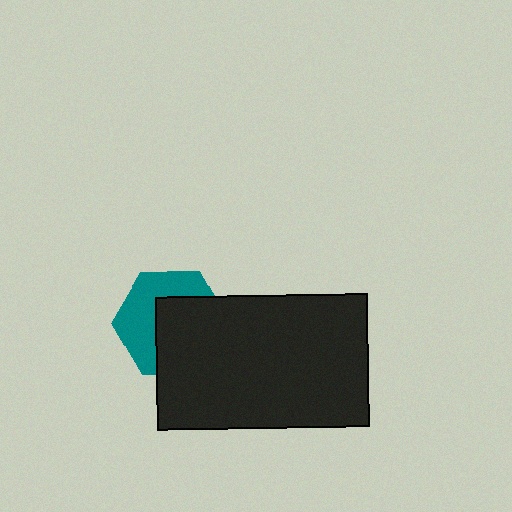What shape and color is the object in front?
The object in front is a black rectangle.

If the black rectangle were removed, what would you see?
You would see the complete teal hexagon.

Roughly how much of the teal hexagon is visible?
About half of it is visible (roughly 47%).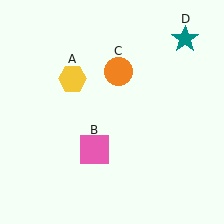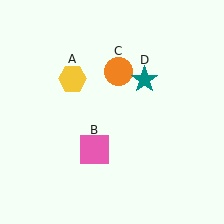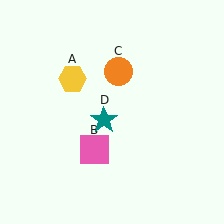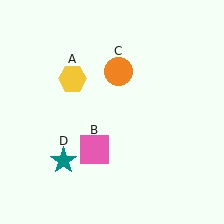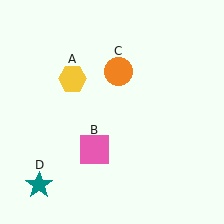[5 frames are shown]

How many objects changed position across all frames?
1 object changed position: teal star (object D).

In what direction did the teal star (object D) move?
The teal star (object D) moved down and to the left.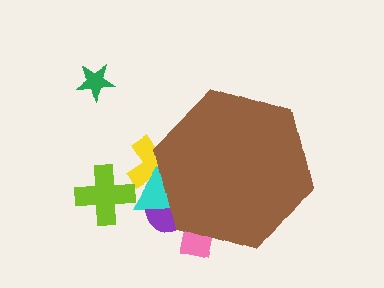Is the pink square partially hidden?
Yes, the pink square is partially hidden behind the brown hexagon.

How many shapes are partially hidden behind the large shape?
4 shapes are partially hidden.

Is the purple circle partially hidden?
Yes, the purple circle is partially hidden behind the brown hexagon.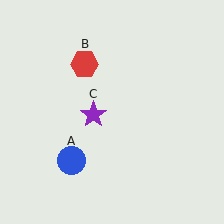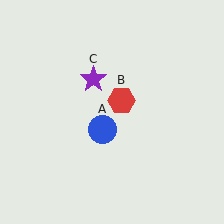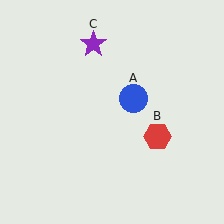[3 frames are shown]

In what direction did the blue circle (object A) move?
The blue circle (object A) moved up and to the right.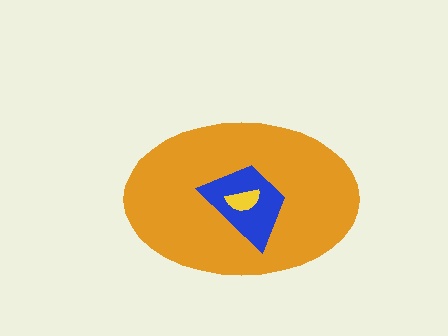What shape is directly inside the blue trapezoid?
The yellow semicircle.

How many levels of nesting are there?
3.